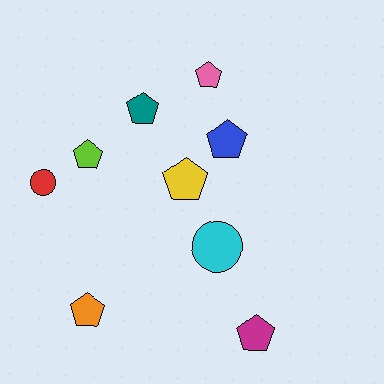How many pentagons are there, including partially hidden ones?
There are 7 pentagons.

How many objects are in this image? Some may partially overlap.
There are 9 objects.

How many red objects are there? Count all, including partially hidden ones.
There is 1 red object.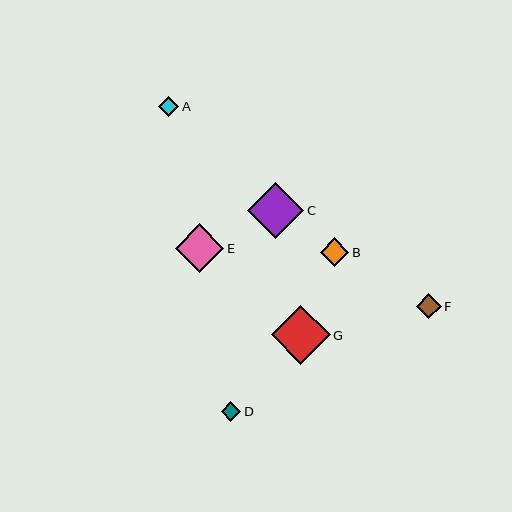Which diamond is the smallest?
Diamond D is the smallest with a size of approximately 20 pixels.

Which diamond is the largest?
Diamond G is the largest with a size of approximately 58 pixels.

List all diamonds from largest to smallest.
From largest to smallest: G, C, E, B, F, A, D.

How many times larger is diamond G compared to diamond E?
Diamond G is approximately 1.2 times the size of diamond E.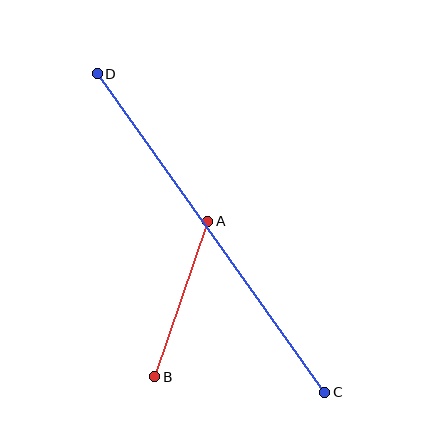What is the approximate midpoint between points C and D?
The midpoint is at approximately (211, 233) pixels.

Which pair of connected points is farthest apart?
Points C and D are farthest apart.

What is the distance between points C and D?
The distance is approximately 392 pixels.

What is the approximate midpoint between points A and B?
The midpoint is at approximately (181, 299) pixels.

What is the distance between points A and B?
The distance is approximately 164 pixels.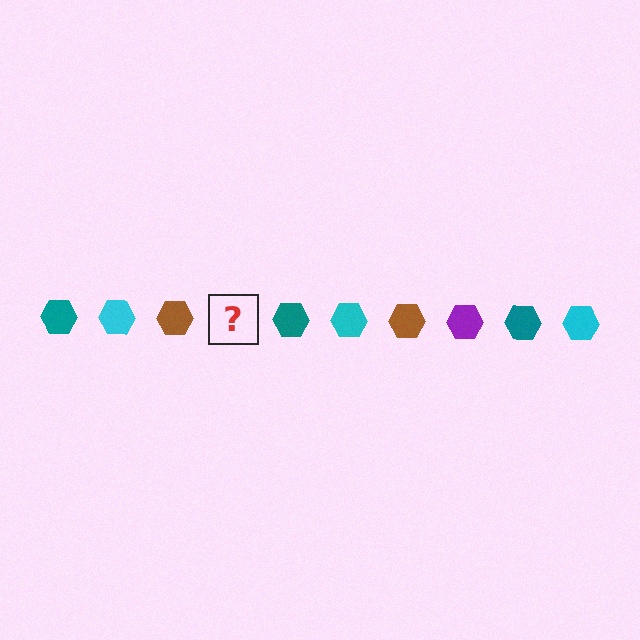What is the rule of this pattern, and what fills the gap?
The rule is that the pattern cycles through teal, cyan, brown, purple hexagons. The gap should be filled with a purple hexagon.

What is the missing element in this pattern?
The missing element is a purple hexagon.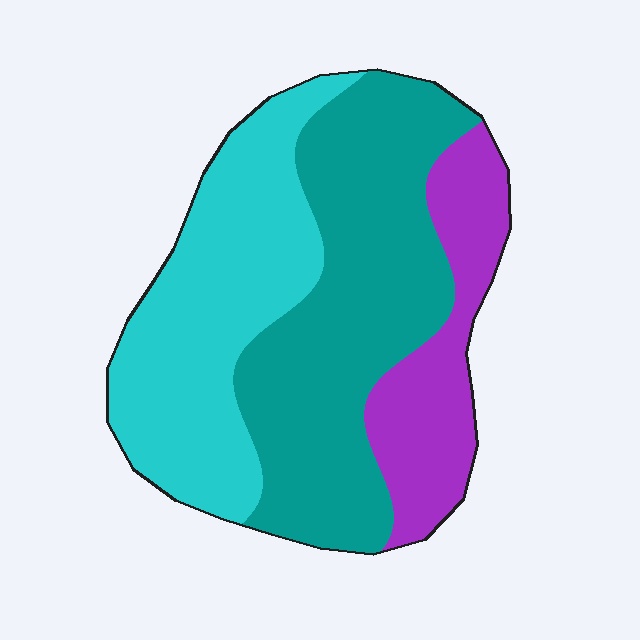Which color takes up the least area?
Purple, at roughly 20%.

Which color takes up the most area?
Teal, at roughly 45%.